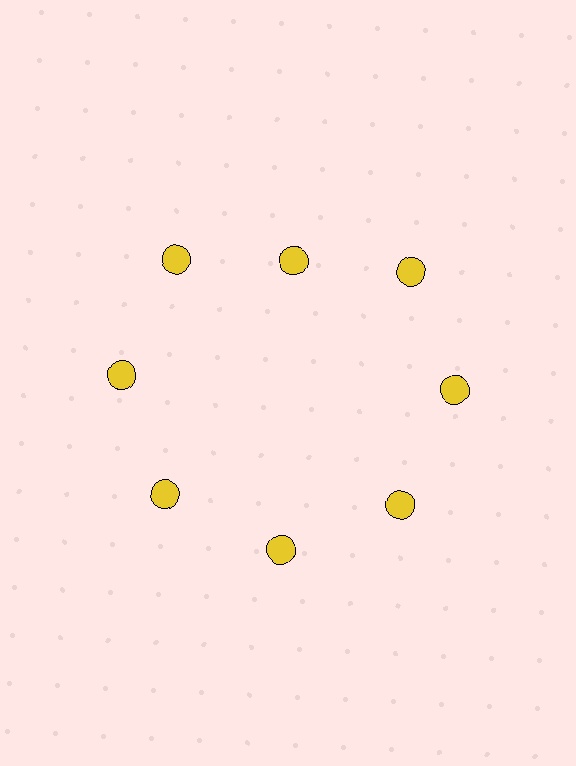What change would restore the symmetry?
The symmetry would be restored by moving it outward, back onto the ring so that all 8 circles sit at equal angles and equal distance from the center.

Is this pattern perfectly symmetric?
No. The 8 yellow circles are arranged in a ring, but one element near the 12 o'clock position is pulled inward toward the center, breaking the 8-fold rotational symmetry.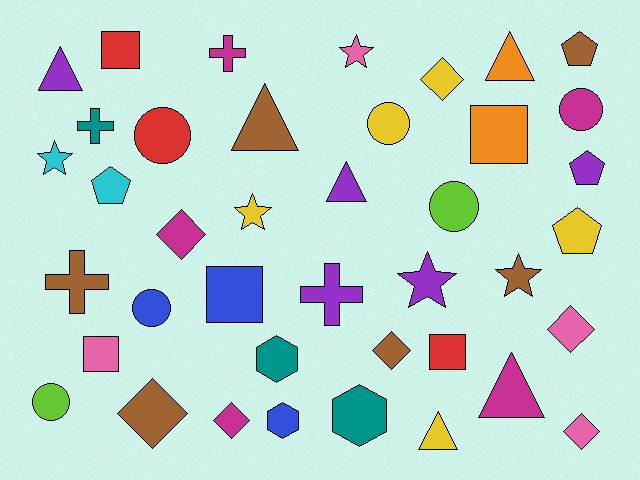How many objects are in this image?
There are 40 objects.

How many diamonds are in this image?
There are 7 diamonds.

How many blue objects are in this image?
There are 3 blue objects.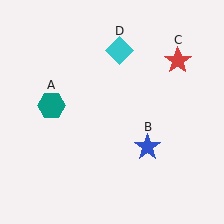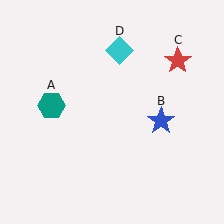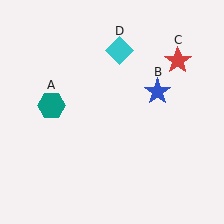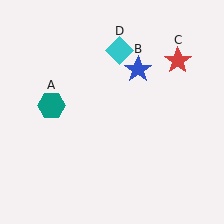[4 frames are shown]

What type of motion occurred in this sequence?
The blue star (object B) rotated counterclockwise around the center of the scene.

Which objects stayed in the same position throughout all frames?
Teal hexagon (object A) and red star (object C) and cyan diamond (object D) remained stationary.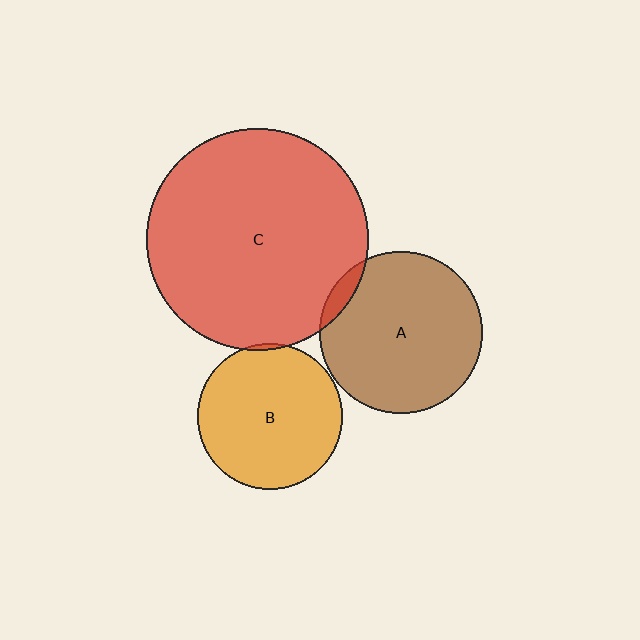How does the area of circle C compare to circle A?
Approximately 1.9 times.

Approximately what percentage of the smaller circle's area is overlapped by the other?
Approximately 5%.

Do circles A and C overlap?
Yes.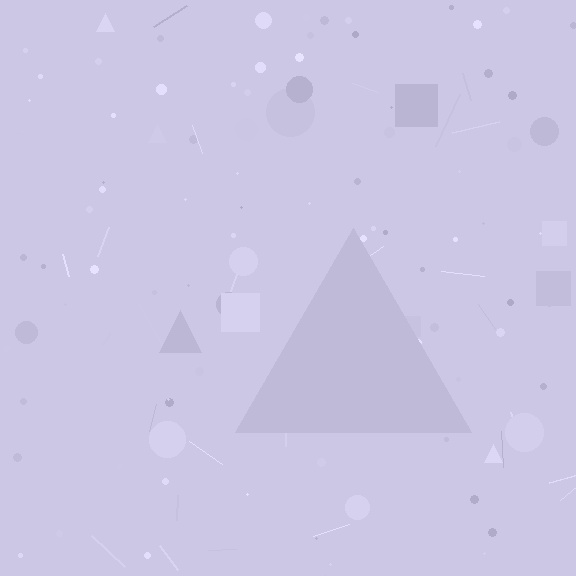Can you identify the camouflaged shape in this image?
The camouflaged shape is a triangle.